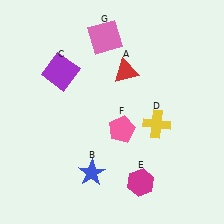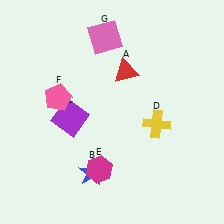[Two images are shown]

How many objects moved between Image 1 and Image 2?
3 objects moved between the two images.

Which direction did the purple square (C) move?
The purple square (C) moved down.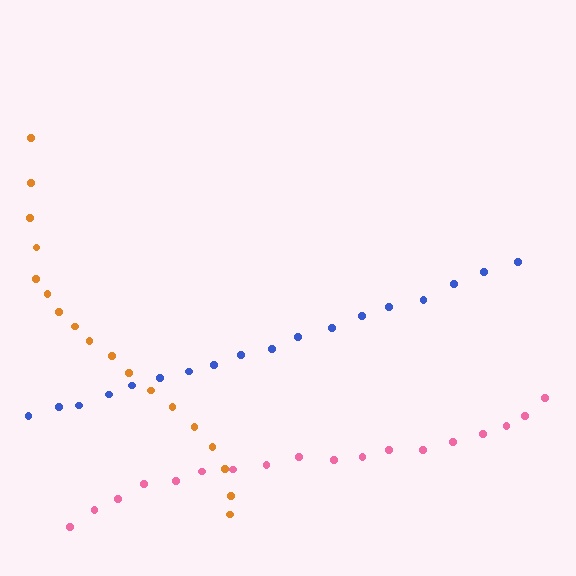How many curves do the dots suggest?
There are 3 distinct paths.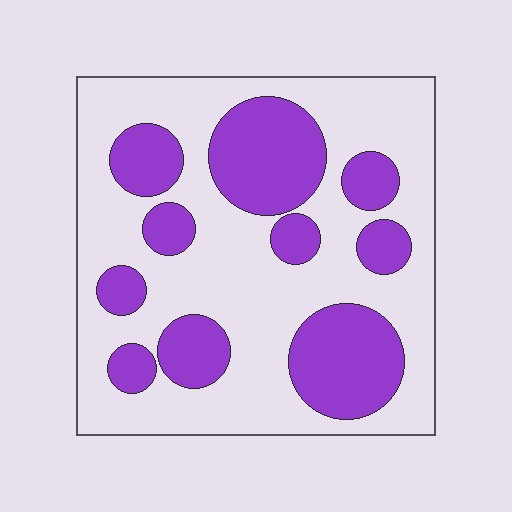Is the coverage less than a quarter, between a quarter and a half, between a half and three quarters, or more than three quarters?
Between a quarter and a half.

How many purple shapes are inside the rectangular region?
10.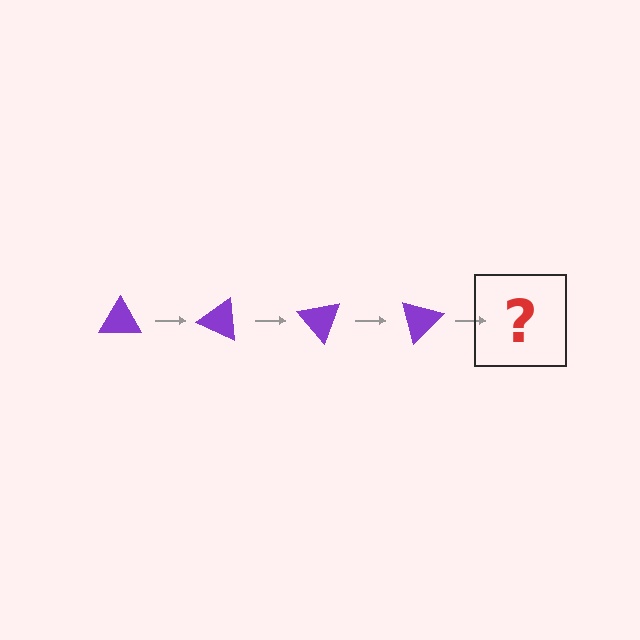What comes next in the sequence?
The next element should be a purple triangle rotated 100 degrees.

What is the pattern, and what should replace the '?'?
The pattern is that the triangle rotates 25 degrees each step. The '?' should be a purple triangle rotated 100 degrees.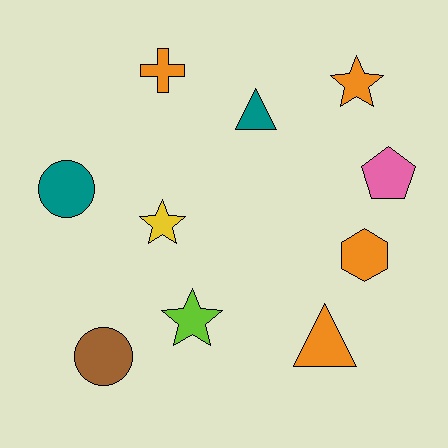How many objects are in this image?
There are 10 objects.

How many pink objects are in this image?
There is 1 pink object.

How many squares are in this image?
There are no squares.